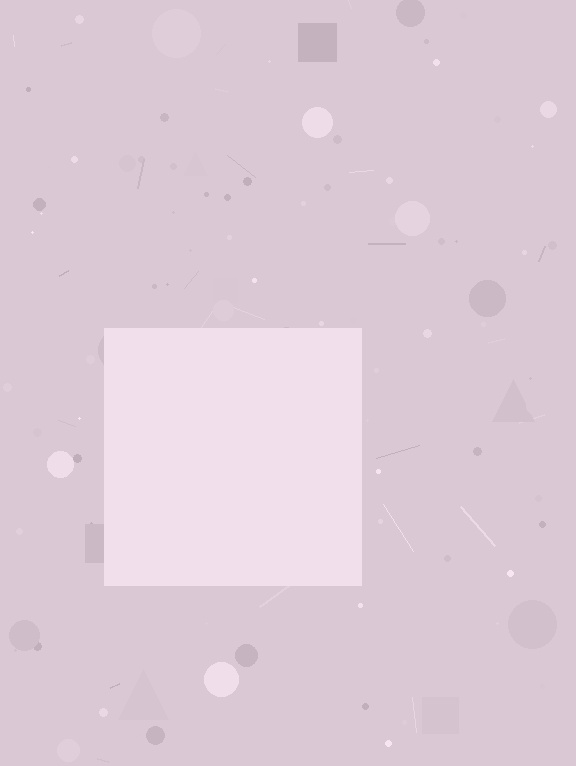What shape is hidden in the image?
A square is hidden in the image.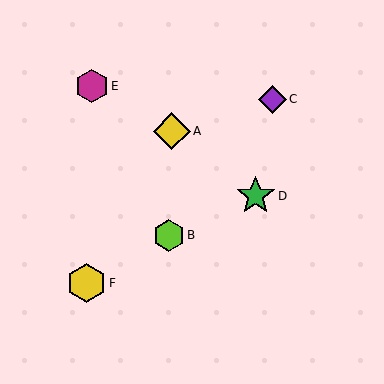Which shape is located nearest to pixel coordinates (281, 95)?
The purple diamond (labeled C) at (272, 99) is nearest to that location.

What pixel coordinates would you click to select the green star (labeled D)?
Click at (256, 196) to select the green star D.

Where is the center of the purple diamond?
The center of the purple diamond is at (272, 99).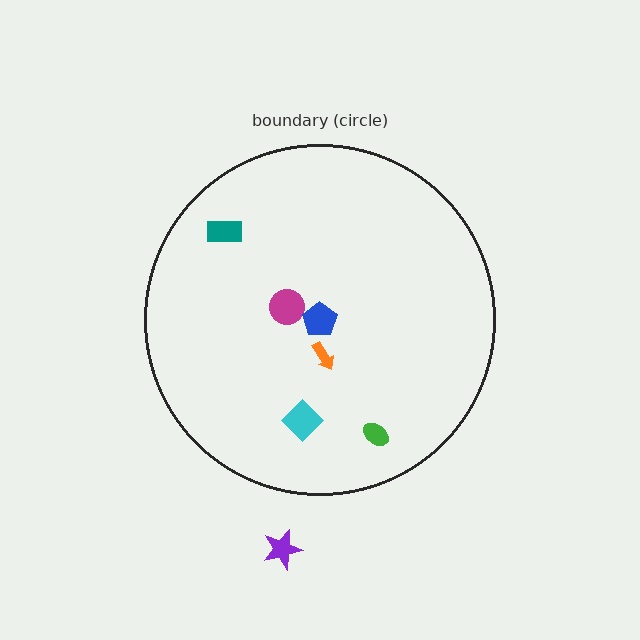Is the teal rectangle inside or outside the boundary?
Inside.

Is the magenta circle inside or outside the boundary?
Inside.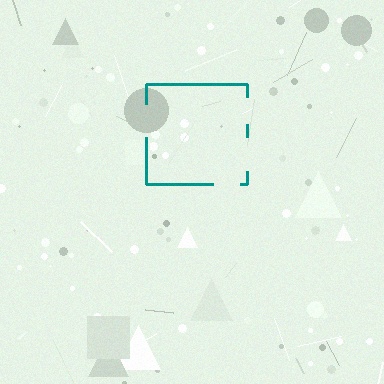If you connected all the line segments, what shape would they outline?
They would outline a square.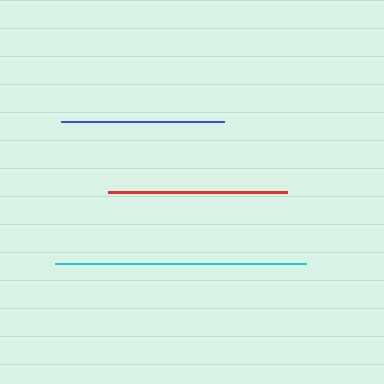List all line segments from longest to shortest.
From longest to shortest: cyan, red, blue.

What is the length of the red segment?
The red segment is approximately 179 pixels long.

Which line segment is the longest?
The cyan line is the longest at approximately 251 pixels.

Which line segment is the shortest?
The blue line is the shortest at approximately 162 pixels.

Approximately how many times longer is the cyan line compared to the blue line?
The cyan line is approximately 1.5 times the length of the blue line.